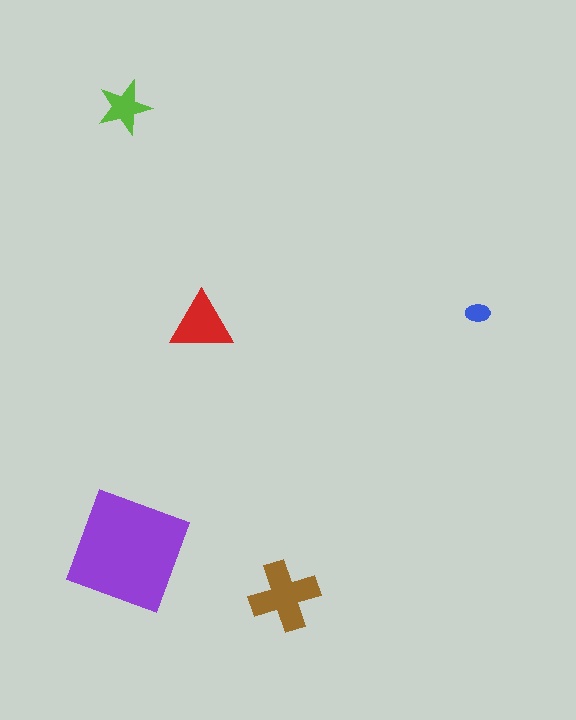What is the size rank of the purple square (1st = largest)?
1st.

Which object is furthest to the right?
The blue ellipse is rightmost.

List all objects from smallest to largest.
The blue ellipse, the lime star, the red triangle, the brown cross, the purple square.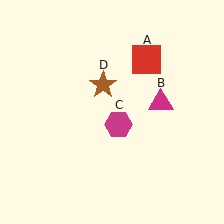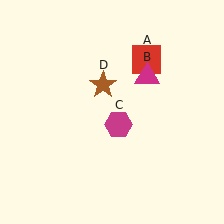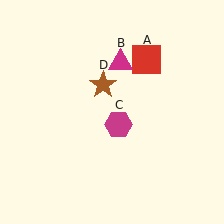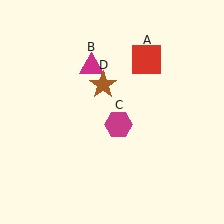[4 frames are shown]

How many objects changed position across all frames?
1 object changed position: magenta triangle (object B).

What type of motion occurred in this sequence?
The magenta triangle (object B) rotated counterclockwise around the center of the scene.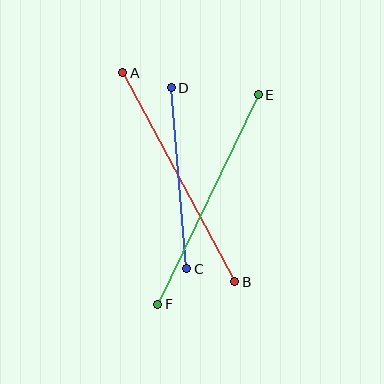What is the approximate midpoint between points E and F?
The midpoint is at approximately (208, 200) pixels.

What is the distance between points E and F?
The distance is approximately 232 pixels.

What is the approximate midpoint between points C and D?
The midpoint is at approximately (179, 178) pixels.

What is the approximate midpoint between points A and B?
The midpoint is at approximately (179, 177) pixels.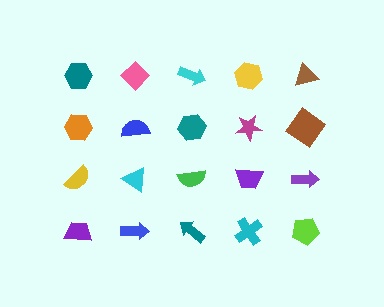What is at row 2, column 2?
A blue semicircle.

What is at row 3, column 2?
A cyan triangle.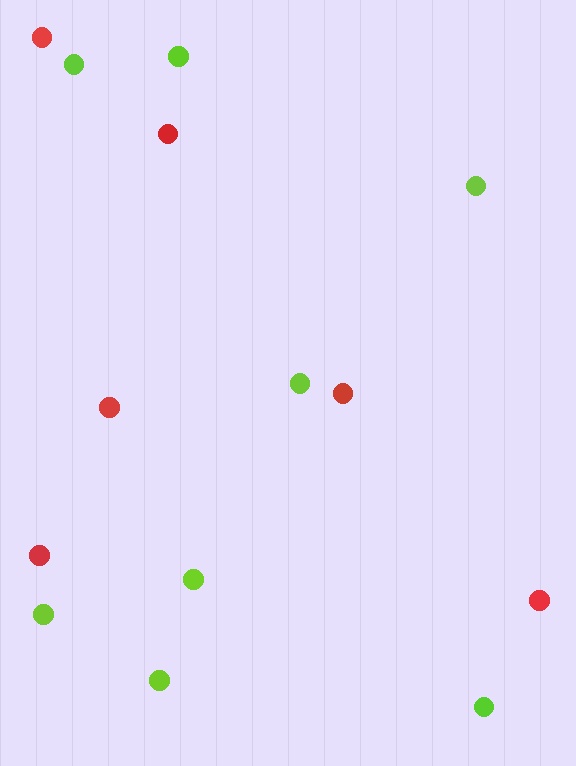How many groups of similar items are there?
There are 2 groups: one group of lime circles (8) and one group of red circles (6).